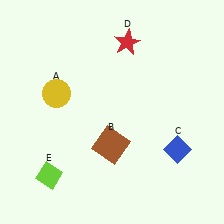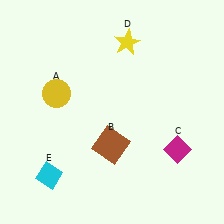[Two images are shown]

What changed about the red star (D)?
In Image 1, D is red. In Image 2, it changed to yellow.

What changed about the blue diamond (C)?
In Image 1, C is blue. In Image 2, it changed to magenta.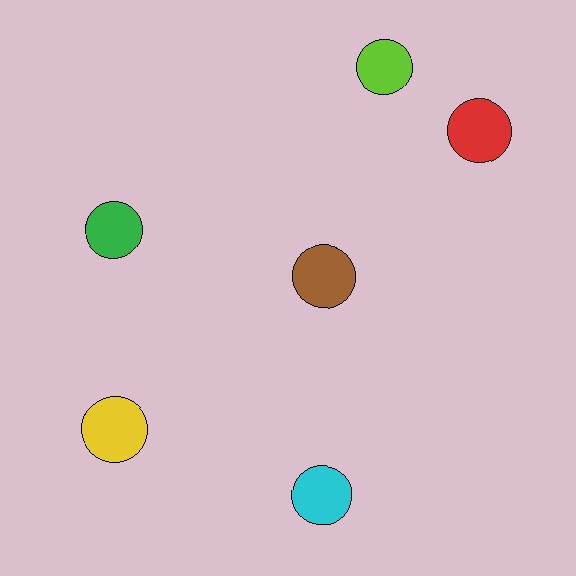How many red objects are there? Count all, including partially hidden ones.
There is 1 red object.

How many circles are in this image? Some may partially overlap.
There are 6 circles.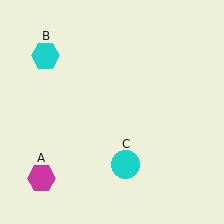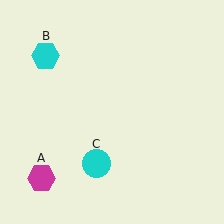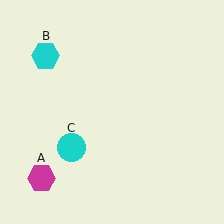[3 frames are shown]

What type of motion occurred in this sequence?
The cyan circle (object C) rotated clockwise around the center of the scene.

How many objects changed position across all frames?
1 object changed position: cyan circle (object C).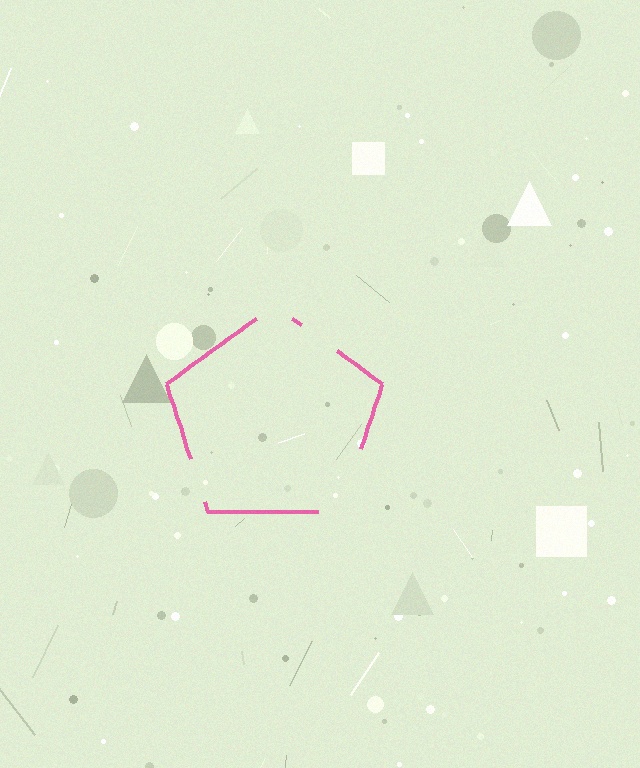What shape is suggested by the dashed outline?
The dashed outline suggests a pentagon.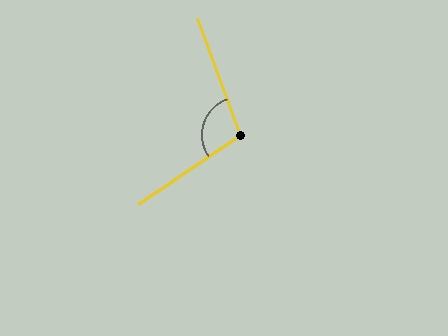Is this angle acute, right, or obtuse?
It is obtuse.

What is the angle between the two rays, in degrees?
Approximately 104 degrees.